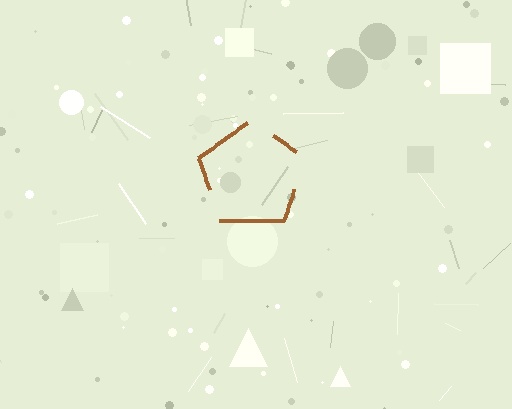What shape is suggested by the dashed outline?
The dashed outline suggests a pentagon.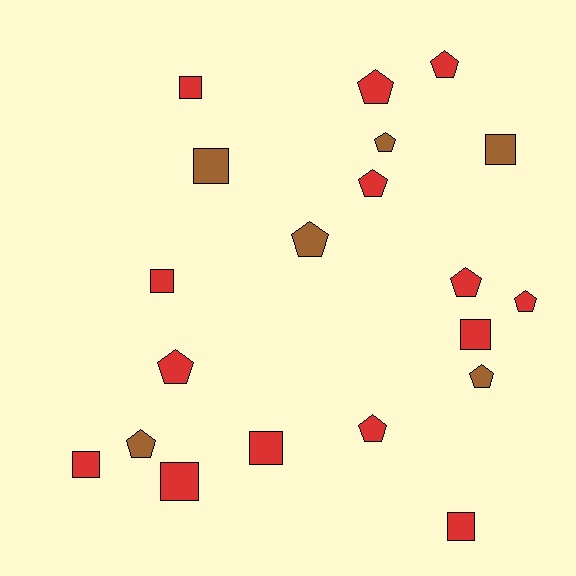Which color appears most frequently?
Red, with 14 objects.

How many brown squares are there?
There are 2 brown squares.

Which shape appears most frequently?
Pentagon, with 11 objects.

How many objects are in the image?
There are 20 objects.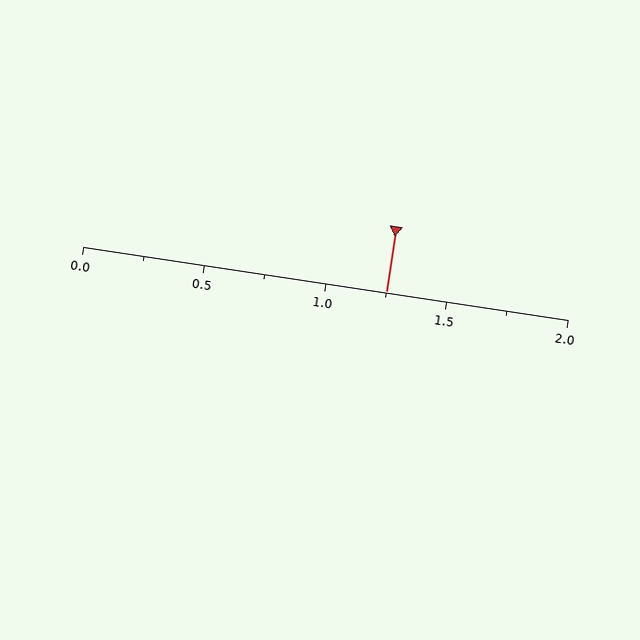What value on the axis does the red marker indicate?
The marker indicates approximately 1.25.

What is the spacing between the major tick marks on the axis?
The major ticks are spaced 0.5 apart.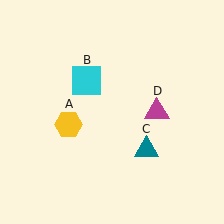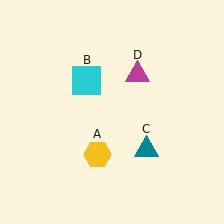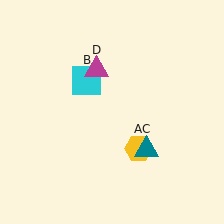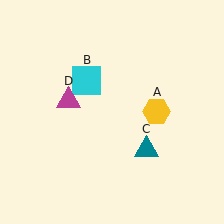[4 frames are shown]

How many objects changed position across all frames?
2 objects changed position: yellow hexagon (object A), magenta triangle (object D).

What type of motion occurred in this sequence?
The yellow hexagon (object A), magenta triangle (object D) rotated counterclockwise around the center of the scene.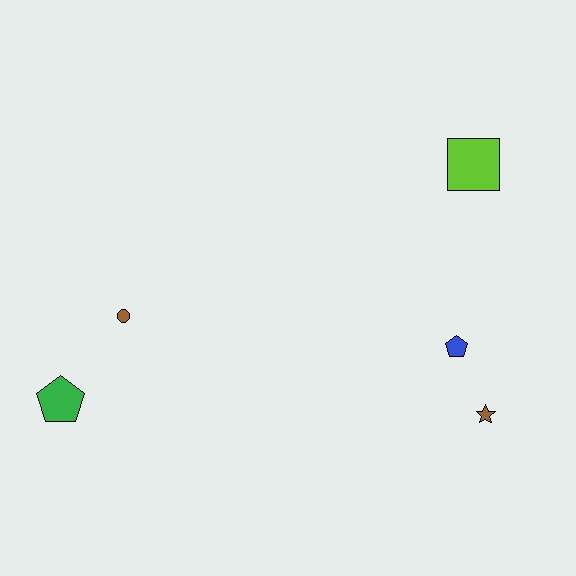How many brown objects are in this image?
There are 2 brown objects.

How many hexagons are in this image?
There are no hexagons.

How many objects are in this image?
There are 5 objects.